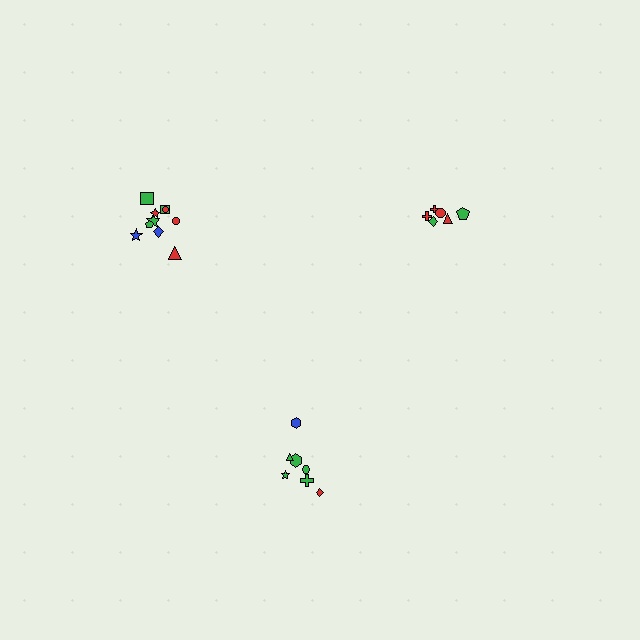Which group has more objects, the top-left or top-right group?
The top-left group.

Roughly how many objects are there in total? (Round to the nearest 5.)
Roughly 25 objects in total.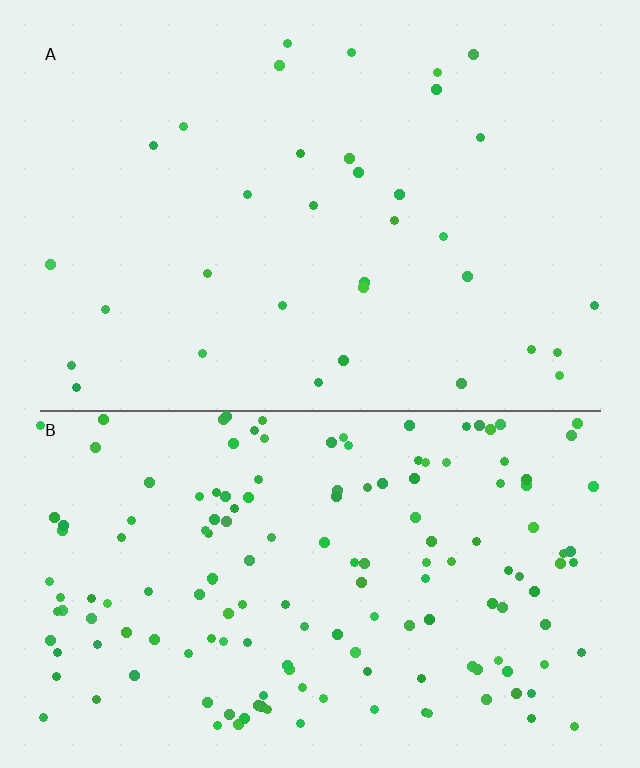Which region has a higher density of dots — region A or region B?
B (the bottom).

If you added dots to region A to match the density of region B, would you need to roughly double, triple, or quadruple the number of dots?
Approximately quadruple.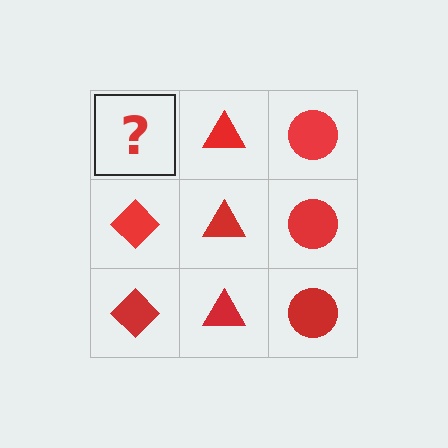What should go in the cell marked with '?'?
The missing cell should contain a red diamond.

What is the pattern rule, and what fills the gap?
The rule is that each column has a consistent shape. The gap should be filled with a red diamond.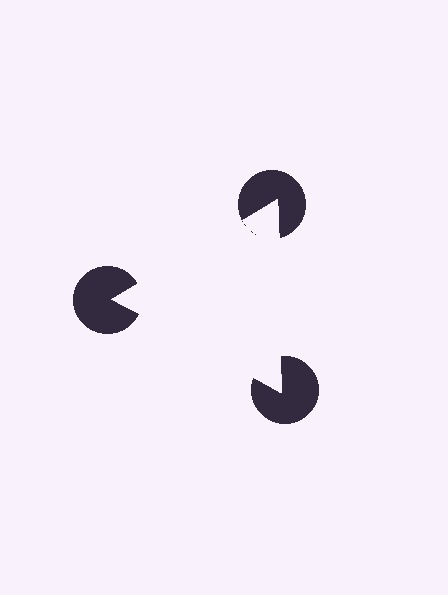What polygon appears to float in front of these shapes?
An illusory triangle — its edges are inferred from the aligned wedge cuts in the pac-man discs, not physically drawn.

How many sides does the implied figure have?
3 sides.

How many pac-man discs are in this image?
There are 3 — one at each vertex of the illusory triangle.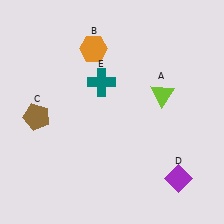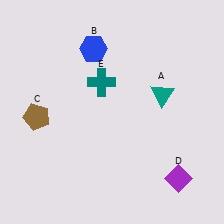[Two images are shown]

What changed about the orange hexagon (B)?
In Image 1, B is orange. In Image 2, it changed to blue.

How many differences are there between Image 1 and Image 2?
There are 2 differences between the two images.